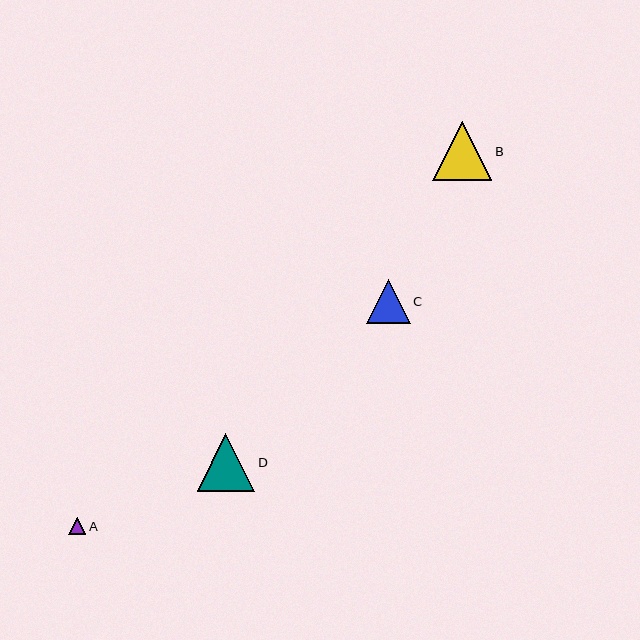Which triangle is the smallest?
Triangle A is the smallest with a size of approximately 17 pixels.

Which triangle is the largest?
Triangle B is the largest with a size of approximately 59 pixels.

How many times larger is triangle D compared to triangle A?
Triangle D is approximately 3.4 times the size of triangle A.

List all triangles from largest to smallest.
From largest to smallest: B, D, C, A.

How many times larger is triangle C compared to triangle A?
Triangle C is approximately 2.6 times the size of triangle A.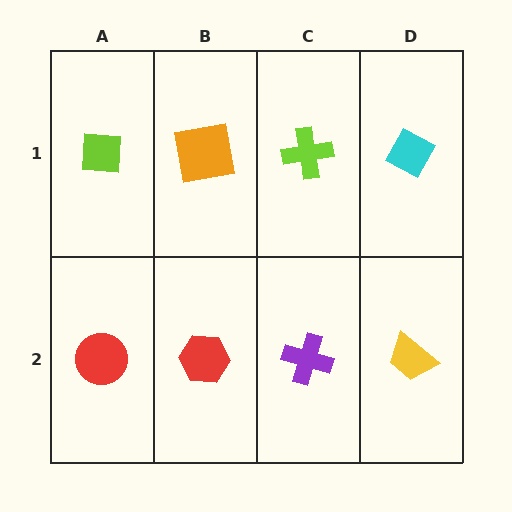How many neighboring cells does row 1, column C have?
3.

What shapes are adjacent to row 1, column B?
A red hexagon (row 2, column B), a lime square (row 1, column A), a lime cross (row 1, column C).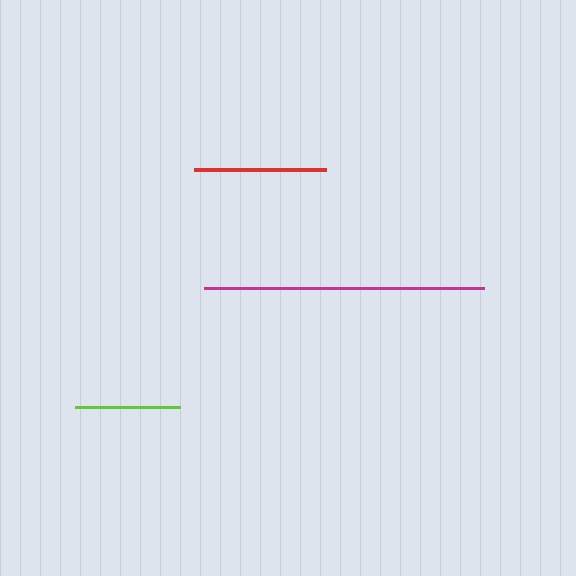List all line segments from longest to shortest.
From longest to shortest: magenta, red, lime.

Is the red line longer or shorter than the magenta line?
The magenta line is longer than the red line.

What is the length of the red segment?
The red segment is approximately 133 pixels long.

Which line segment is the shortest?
The lime line is the shortest at approximately 105 pixels.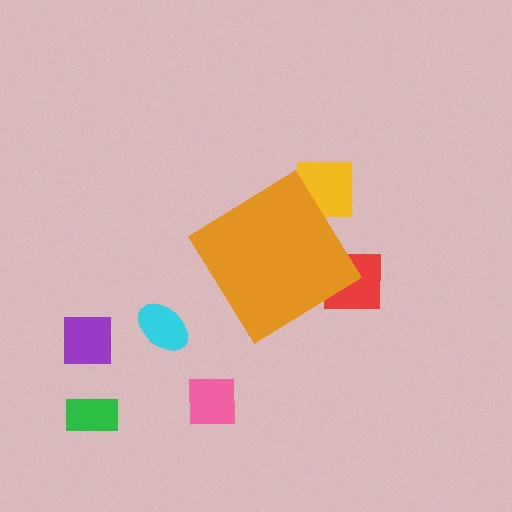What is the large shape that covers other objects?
An orange diamond.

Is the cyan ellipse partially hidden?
No, the cyan ellipse is fully visible.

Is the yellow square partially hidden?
Yes, the yellow square is partially hidden behind the orange diamond.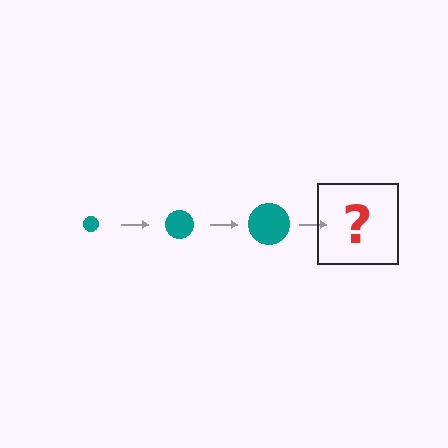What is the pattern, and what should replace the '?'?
The pattern is that the circle gets progressively larger each step. The '?' should be a teal circle, larger than the previous one.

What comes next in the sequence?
The next element should be a teal circle, larger than the previous one.